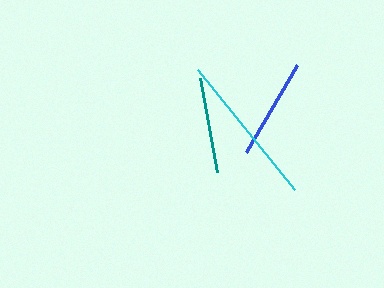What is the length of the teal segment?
The teal segment is approximately 95 pixels long.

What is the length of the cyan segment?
The cyan segment is approximately 154 pixels long.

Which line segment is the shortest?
The teal line is the shortest at approximately 95 pixels.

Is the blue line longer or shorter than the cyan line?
The cyan line is longer than the blue line.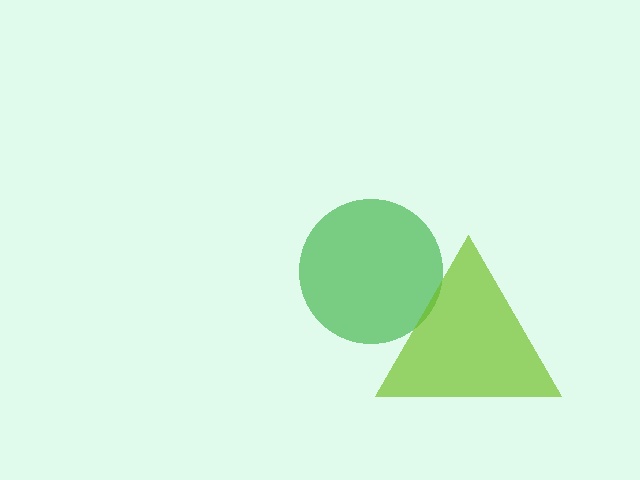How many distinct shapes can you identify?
There are 2 distinct shapes: a green circle, a lime triangle.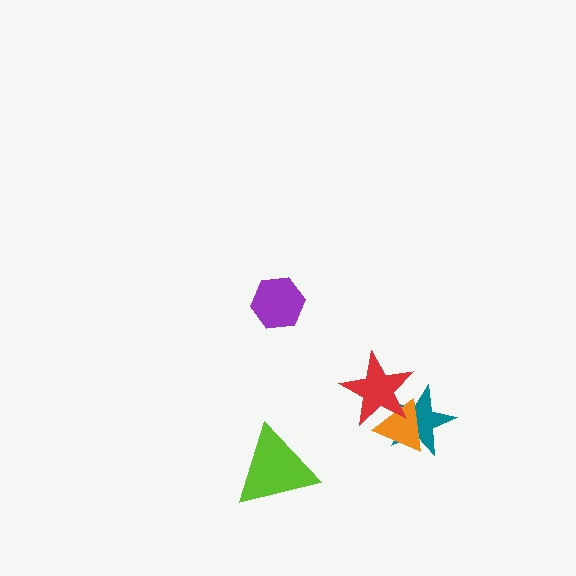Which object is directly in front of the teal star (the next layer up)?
The orange triangle is directly in front of the teal star.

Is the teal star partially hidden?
Yes, it is partially covered by another shape.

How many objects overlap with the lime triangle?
0 objects overlap with the lime triangle.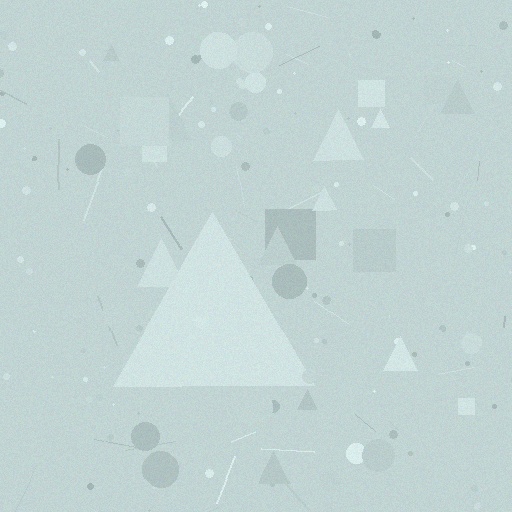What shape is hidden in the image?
A triangle is hidden in the image.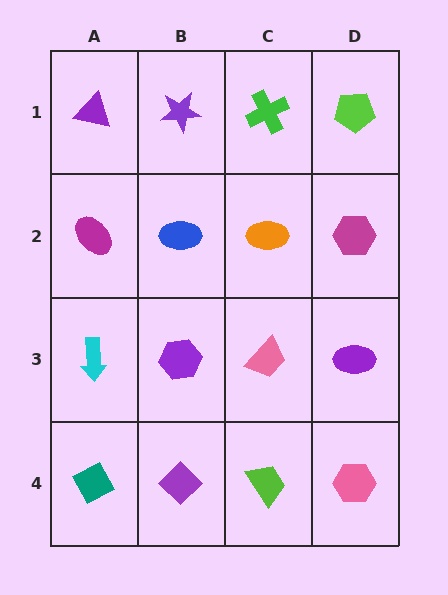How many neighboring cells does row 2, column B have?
4.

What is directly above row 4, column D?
A purple ellipse.